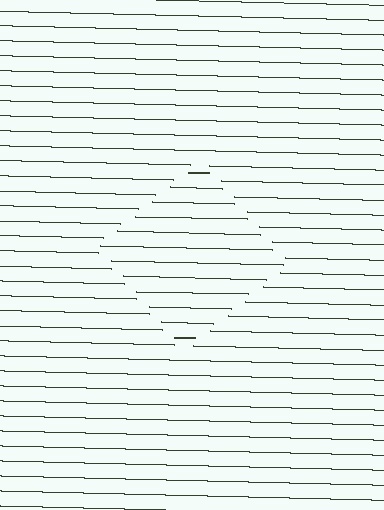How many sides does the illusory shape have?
4 sides — the line-ends trace a square.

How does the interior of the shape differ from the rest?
The interior of the shape contains the same grating, shifted by half a period — the contour is defined by the phase discontinuity where line-ends from the inner and outer gratings abut.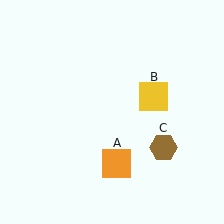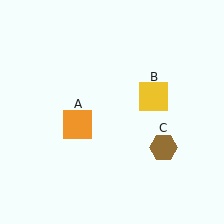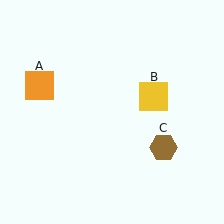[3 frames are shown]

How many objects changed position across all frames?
1 object changed position: orange square (object A).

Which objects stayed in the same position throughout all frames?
Yellow square (object B) and brown hexagon (object C) remained stationary.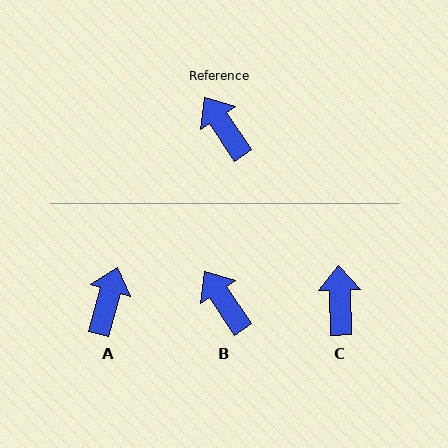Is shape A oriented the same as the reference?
No, it is off by about 50 degrees.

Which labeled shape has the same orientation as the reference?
B.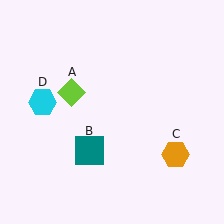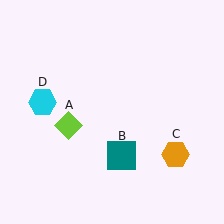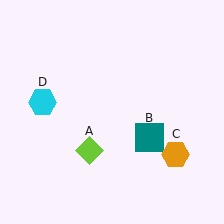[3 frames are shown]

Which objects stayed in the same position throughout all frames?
Orange hexagon (object C) and cyan hexagon (object D) remained stationary.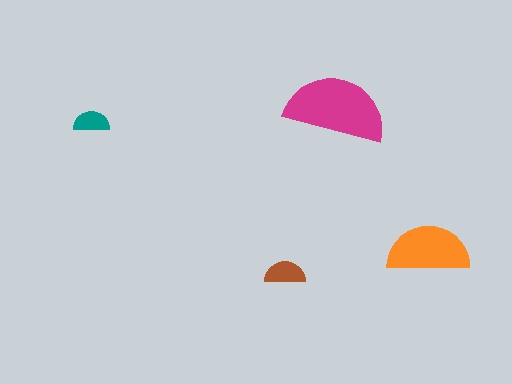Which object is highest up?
The magenta semicircle is topmost.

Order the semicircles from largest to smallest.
the magenta one, the orange one, the brown one, the teal one.